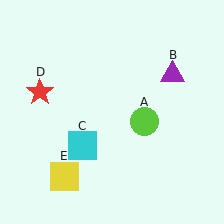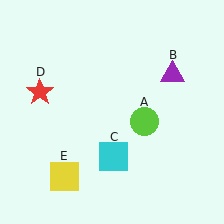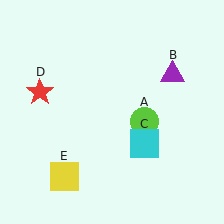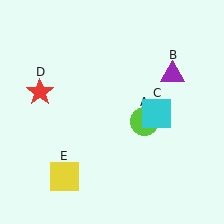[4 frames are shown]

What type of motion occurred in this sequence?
The cyan square (object C) rotated counterclockwise around the center of the scene.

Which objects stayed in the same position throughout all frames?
Lime circle (object A) and purple triangle (object B) and red star (object D) and yellow square (object E) remained stationary.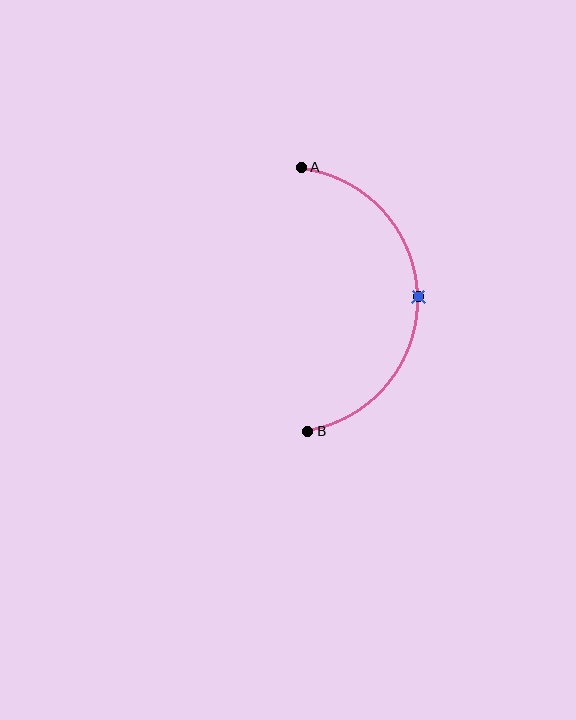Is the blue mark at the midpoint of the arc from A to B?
Yes. The blue mark lies on the arc at equal arc-length from both A and B — it is the arc midpoint.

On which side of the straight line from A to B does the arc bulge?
The arc bulges to the right of the straight line connecting A and B.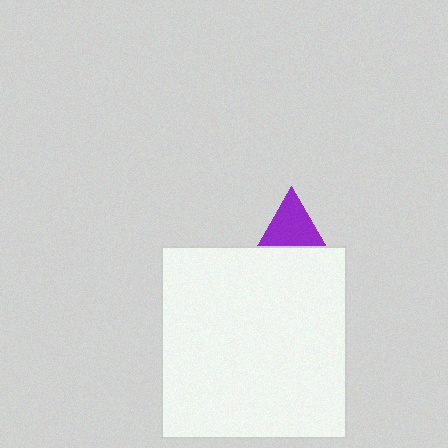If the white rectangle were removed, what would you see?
You would see the complete purple triangle.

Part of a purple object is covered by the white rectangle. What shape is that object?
It is a triangle.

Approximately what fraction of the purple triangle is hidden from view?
Roughly 56% of the purple triangle is hidden behind the white rectangle.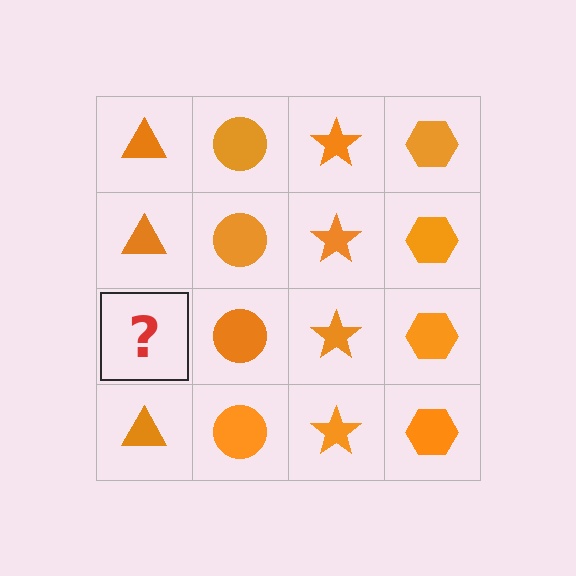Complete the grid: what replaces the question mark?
The question mark should be replaced with an orange triangle.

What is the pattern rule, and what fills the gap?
The rule is that each column has a consistent shape. The gap should be filled with an orange triangle.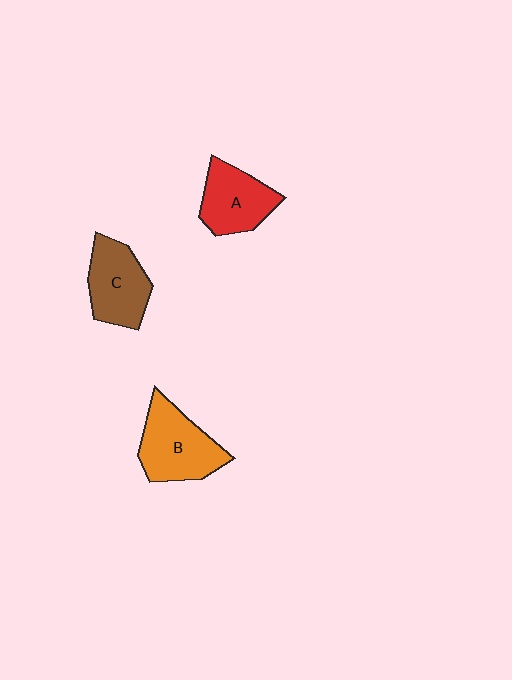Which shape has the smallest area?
Shape A (red).